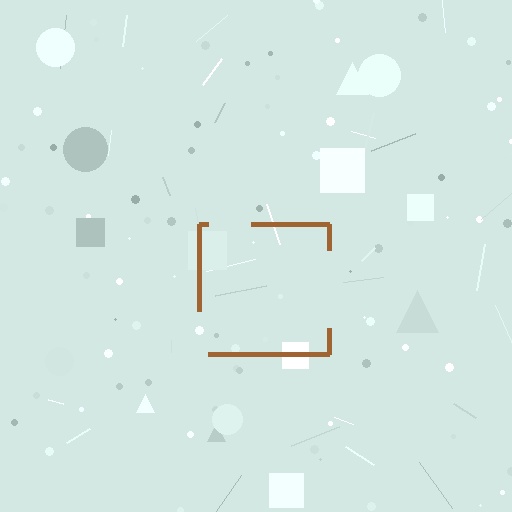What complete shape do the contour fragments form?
The contour fragments form a square.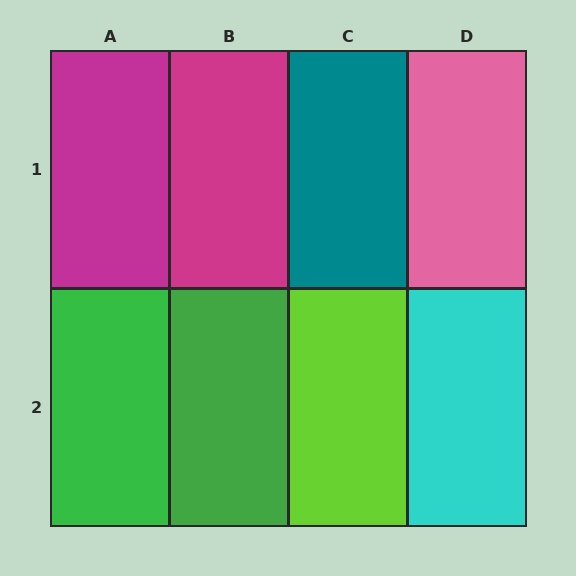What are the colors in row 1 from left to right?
Magenta, magenta, teal, pink.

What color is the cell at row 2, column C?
Lime.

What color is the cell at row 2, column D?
Cyan.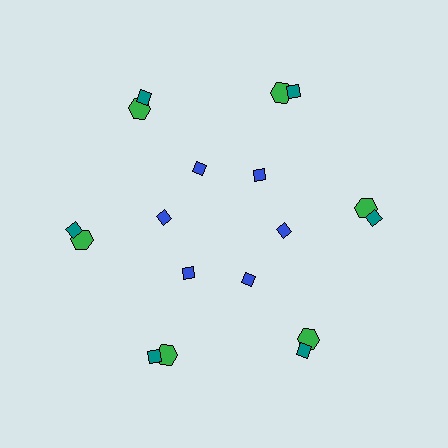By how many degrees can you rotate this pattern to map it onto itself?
The pattern maps onto itself every 60 degrees of rotation.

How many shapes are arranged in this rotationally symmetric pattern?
There are 18 shapes, arranged in 6 groups of 3.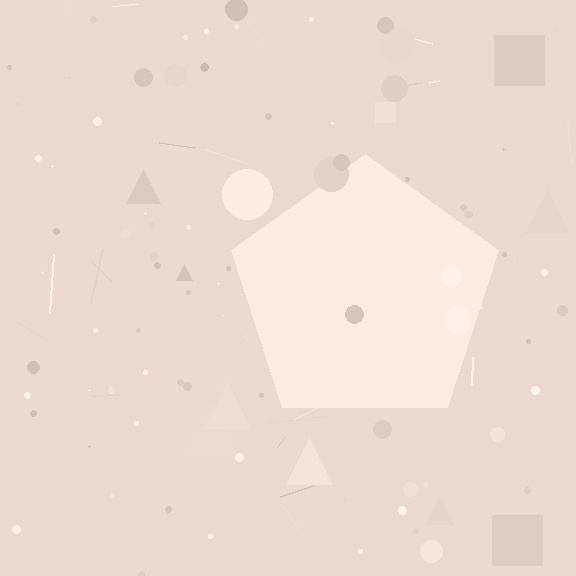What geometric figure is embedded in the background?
A pentagon is embedded in the background.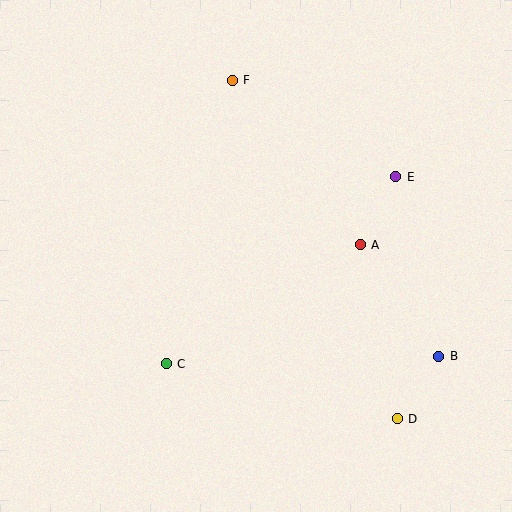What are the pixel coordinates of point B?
Point B is at (439, 356).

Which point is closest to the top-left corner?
Point F is closest to the top-left corner.